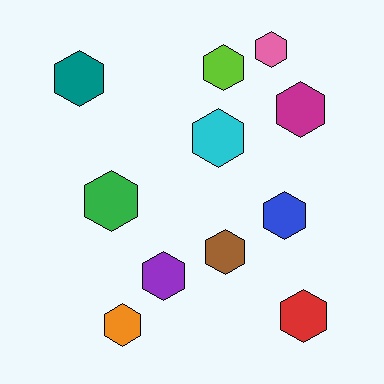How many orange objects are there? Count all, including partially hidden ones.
There is 1 orange object.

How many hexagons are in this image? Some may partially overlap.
There are 11 hexagons.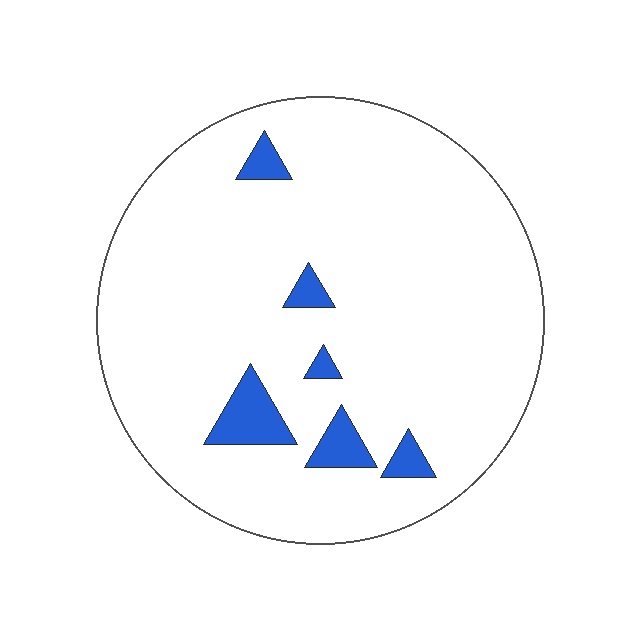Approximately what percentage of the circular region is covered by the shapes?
Approximately 5%.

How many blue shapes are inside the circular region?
6.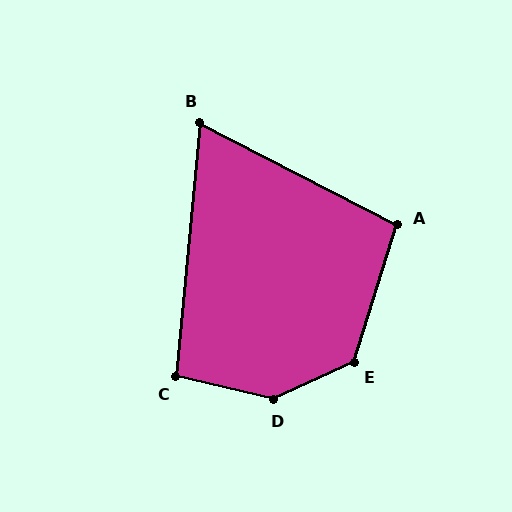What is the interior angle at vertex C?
Approximately 98 degrees (obtuse).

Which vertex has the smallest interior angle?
B, at approximately 68 degrees.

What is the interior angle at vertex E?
Approximately 132 degrees (obtuse).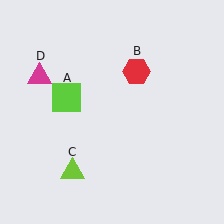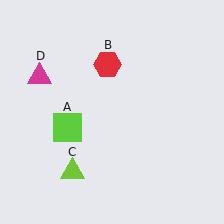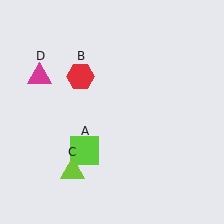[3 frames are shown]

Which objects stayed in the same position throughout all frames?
Lime triangle (object C) and magenta triangle (object D) remained stationary.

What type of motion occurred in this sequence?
The lime square (object A), red hexagon (object B) rotated counterclockwise around the center of the scene.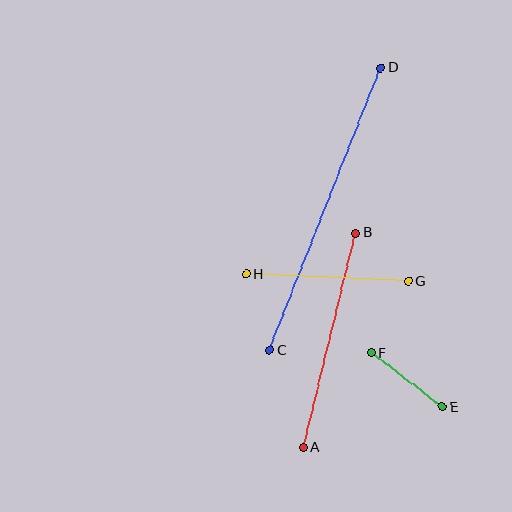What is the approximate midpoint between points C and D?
The midpoint is at approximately (325, 209) pixels.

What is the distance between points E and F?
The distance is approximately 89 pixels.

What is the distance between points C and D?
The distance is approximately 304 pixels.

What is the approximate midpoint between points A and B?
The midpoint is at approximately (330, 340) pixels.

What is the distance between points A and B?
The distance is approximately 221 pixels.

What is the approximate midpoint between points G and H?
The midpoint is at approximately (327, 278) pixels.